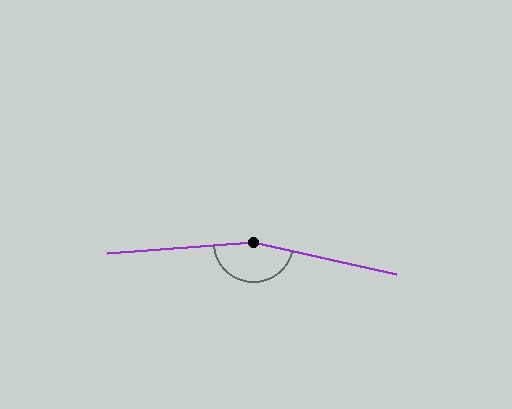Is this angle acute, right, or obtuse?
It is obtuse.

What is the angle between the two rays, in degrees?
Approximately 164 degrees.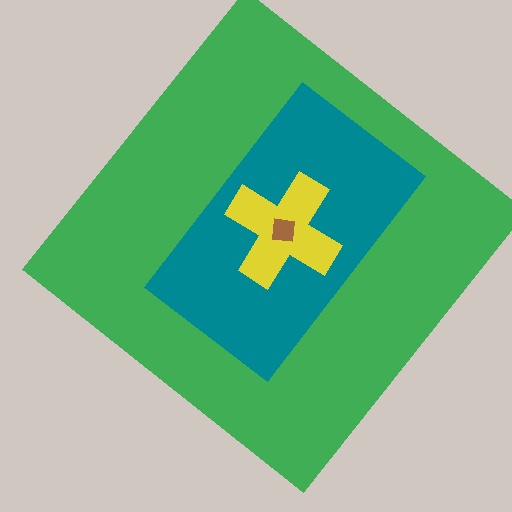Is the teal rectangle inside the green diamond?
Yes.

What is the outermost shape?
The green diamond.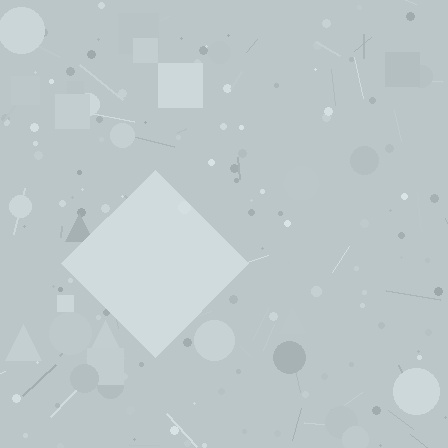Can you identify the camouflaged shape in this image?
The camouflaged shape is a diamond.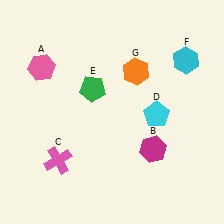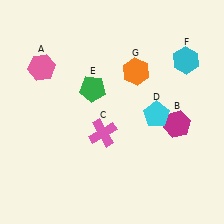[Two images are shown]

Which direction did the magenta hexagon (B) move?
The magenta hexagon (B) moved up.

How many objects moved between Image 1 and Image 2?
2 objects moved between the two images.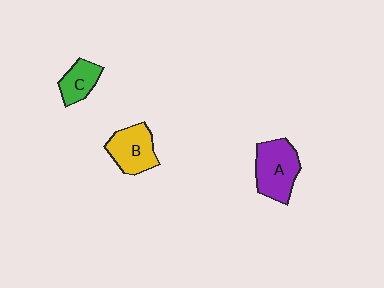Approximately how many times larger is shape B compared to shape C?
Approximately 1.5 times.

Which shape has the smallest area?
Shape C (green).